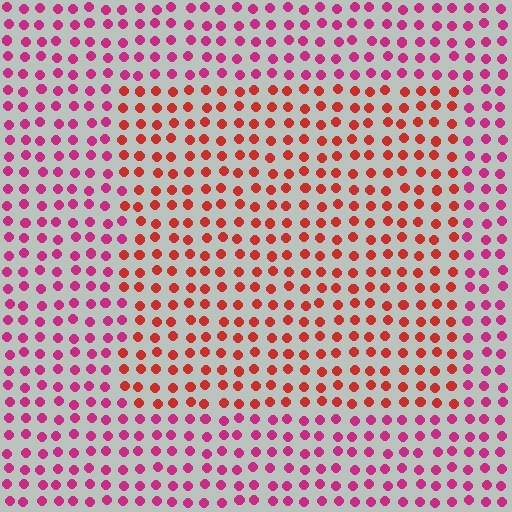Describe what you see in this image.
The image is filled with small magenta elements in a uniform arrangement. A rectangle-shaped region is visible where the elements are tinted to a slightly different hue, forming a subtle color boundary.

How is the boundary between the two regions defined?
The boundary is defined purely by a slight shift in hue (about 36 degrees). Spacing, size, and orientation are identical on both sides.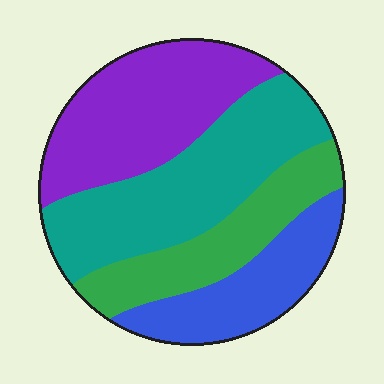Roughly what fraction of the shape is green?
Green covers around 20% of the shape.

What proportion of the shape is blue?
Blue takes up between a sixth and a third of the shape.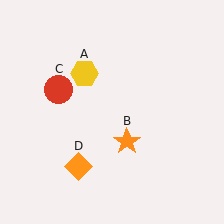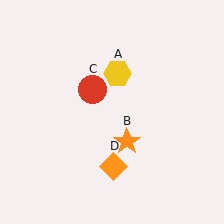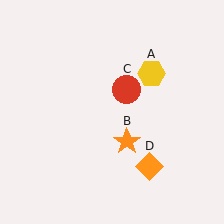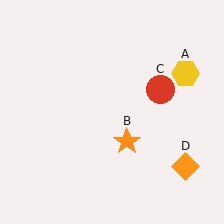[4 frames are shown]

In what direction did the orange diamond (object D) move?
The orange diamond (object D) moved right.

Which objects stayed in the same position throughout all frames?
Orange star (object B) remained stationary.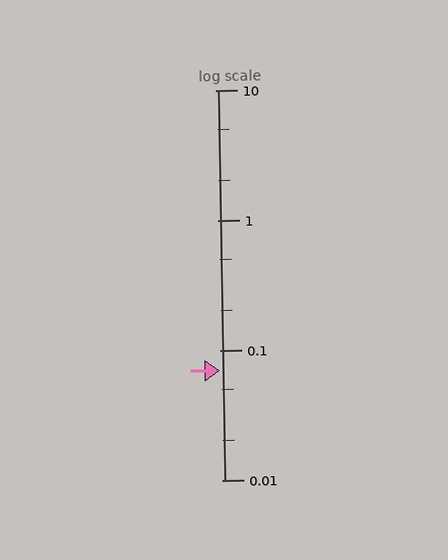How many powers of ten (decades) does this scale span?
The scale spans 3 decades, from 0.01 to 10.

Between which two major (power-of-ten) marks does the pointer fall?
The pointer is between 0.01 and 0.1.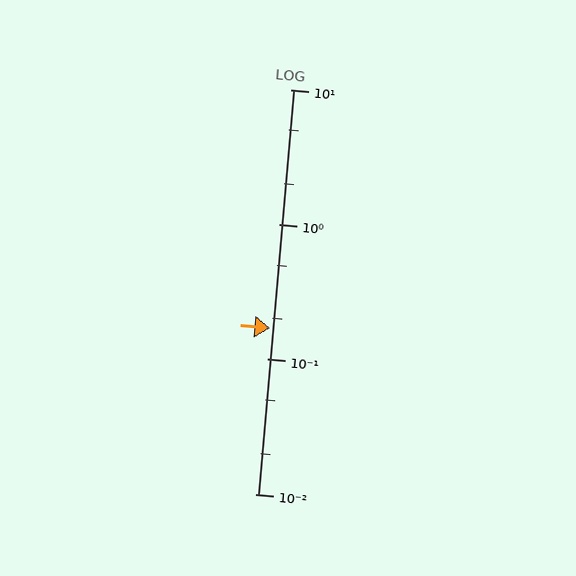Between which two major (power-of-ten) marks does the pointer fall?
The pointer is between 0.1 and 1.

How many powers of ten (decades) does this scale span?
The scale spans 3 decades, from 0.01 to 10.